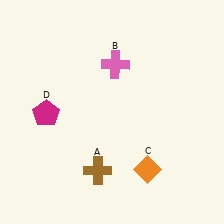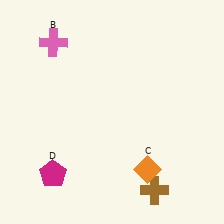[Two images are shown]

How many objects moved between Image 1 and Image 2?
3 objects moved between the two images.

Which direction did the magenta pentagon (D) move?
The magenta pentagon (D) moved down.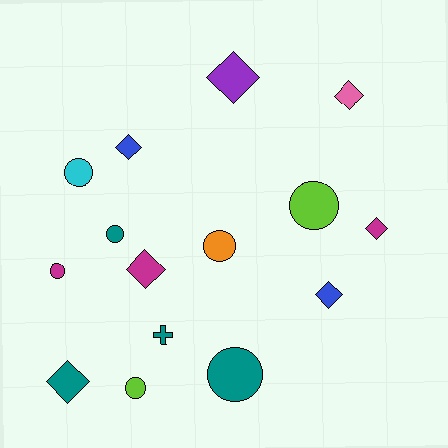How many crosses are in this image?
There is 1 cross.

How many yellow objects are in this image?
There are no yellow objects.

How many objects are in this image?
There are 15 objects.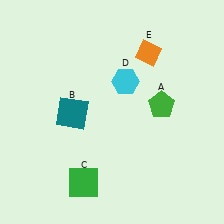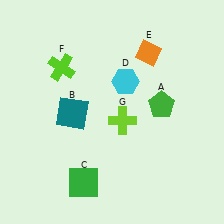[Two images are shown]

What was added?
A lime cross (F), a lime cross (G) were added in Image 2.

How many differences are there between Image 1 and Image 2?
There are 2 differences between the two images.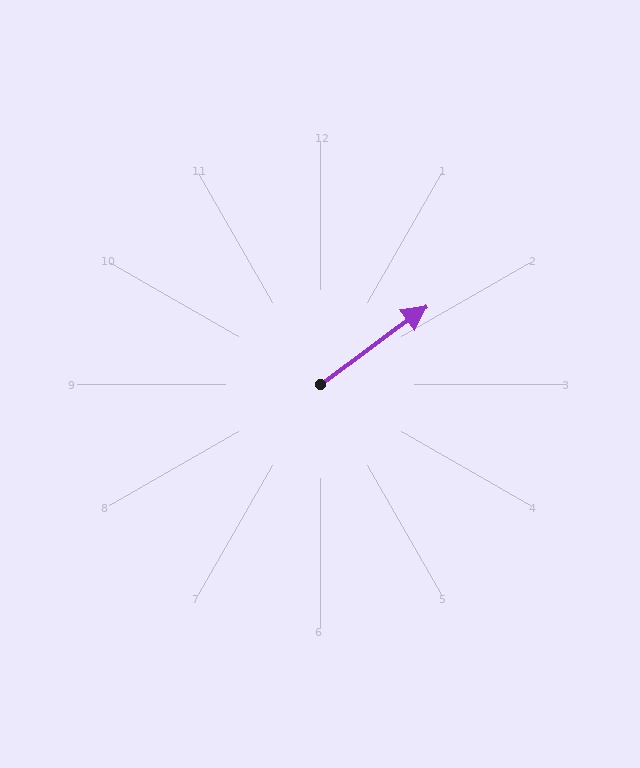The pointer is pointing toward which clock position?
Roughly 2 o'clock.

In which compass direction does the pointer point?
Northeast.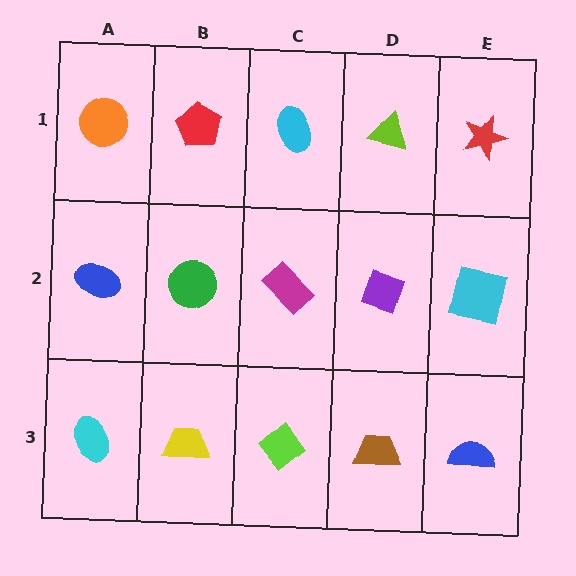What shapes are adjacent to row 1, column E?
A cyan square (row 2, column E), a lime triangle (row 1, column D).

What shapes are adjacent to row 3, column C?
A magenta rectangle (row 2, column C), a yellow trapezoid (row 3, column B), a brown trapezoid (row 3, column D).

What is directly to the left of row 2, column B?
A blue ellipse.